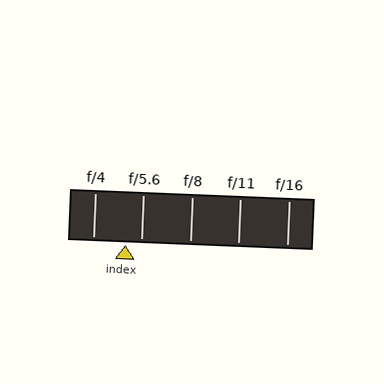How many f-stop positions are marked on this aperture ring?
There are 5 f-stop positions marked.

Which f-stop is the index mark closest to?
The index mark is closest to f/5.6.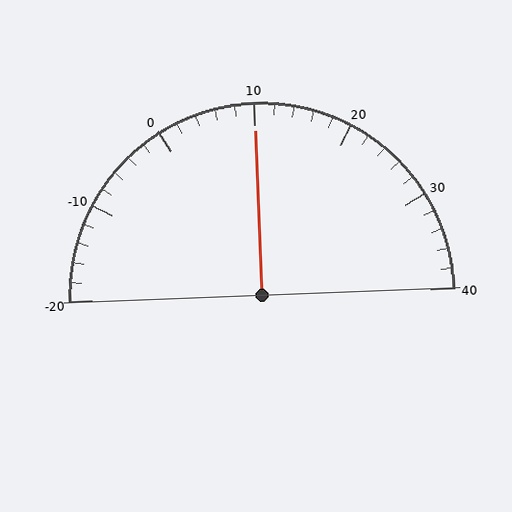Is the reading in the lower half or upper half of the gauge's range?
The reading is in the upper half of the range (-20 to 40).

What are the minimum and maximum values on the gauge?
The gauge ranges from -20 to 40.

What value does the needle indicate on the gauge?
The needle indicates approximately 10.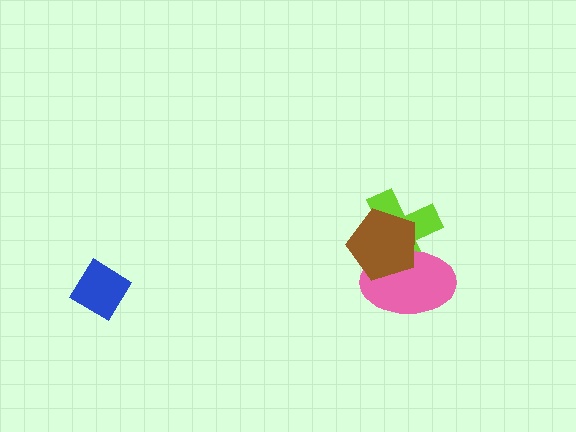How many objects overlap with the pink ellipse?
2 objects overlap with the pink ellipse.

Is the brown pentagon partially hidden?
No, no other shape covers it.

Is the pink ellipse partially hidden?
Yes, it is partially covered by another shape.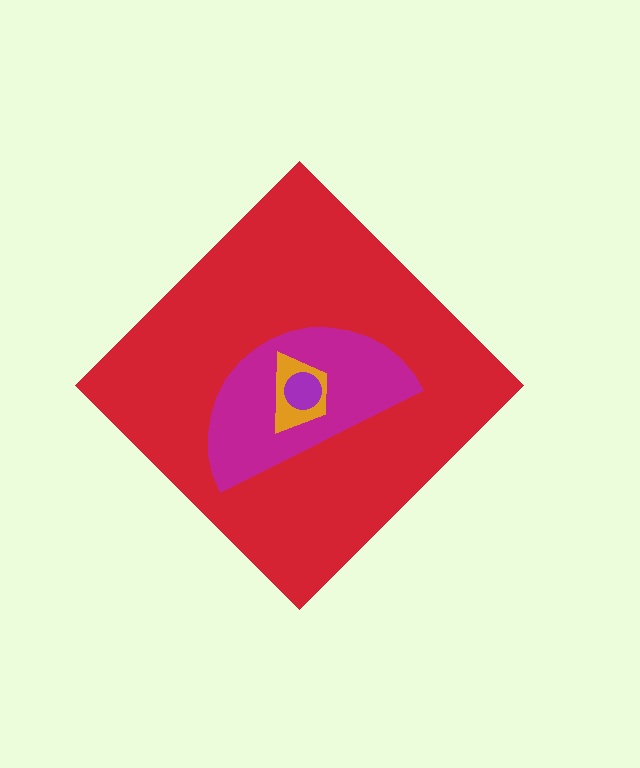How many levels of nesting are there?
4.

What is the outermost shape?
The red diamond.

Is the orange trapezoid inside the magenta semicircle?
Yes.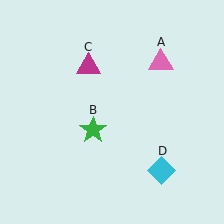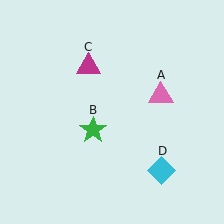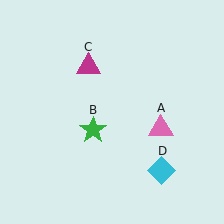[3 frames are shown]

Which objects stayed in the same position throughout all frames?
Green star (object B) and magenta triangle (object C) and cyan diamond (object D) remained stationary.